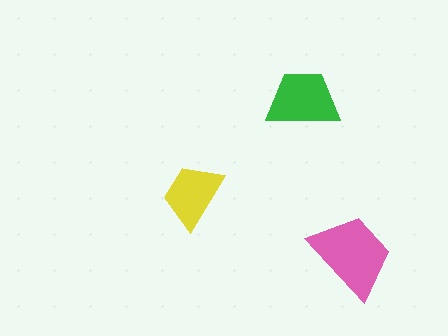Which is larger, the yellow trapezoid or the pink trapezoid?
The pink one.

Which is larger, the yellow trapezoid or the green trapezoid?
The green one.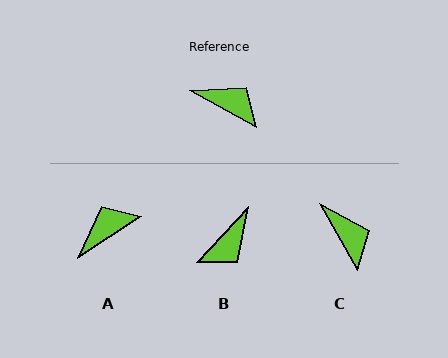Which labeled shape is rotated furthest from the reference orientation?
B, about 103 degrees away.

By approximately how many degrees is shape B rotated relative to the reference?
Approximately 103 degrees clockwise.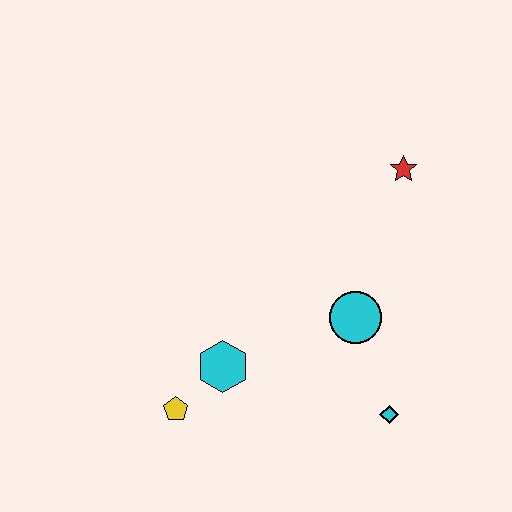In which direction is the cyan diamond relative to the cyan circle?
The cyan diamond is below the cyan circle.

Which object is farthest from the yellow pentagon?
The red star is farthest from the yellow pentagon.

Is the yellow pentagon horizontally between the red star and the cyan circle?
No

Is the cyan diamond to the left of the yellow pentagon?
No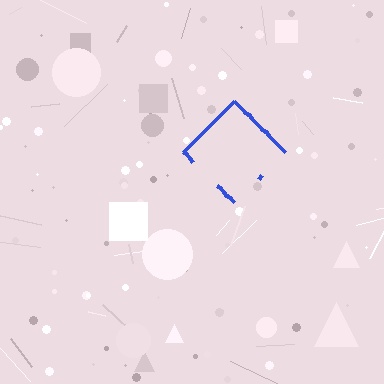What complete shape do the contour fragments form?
The contour fragments form a diamond.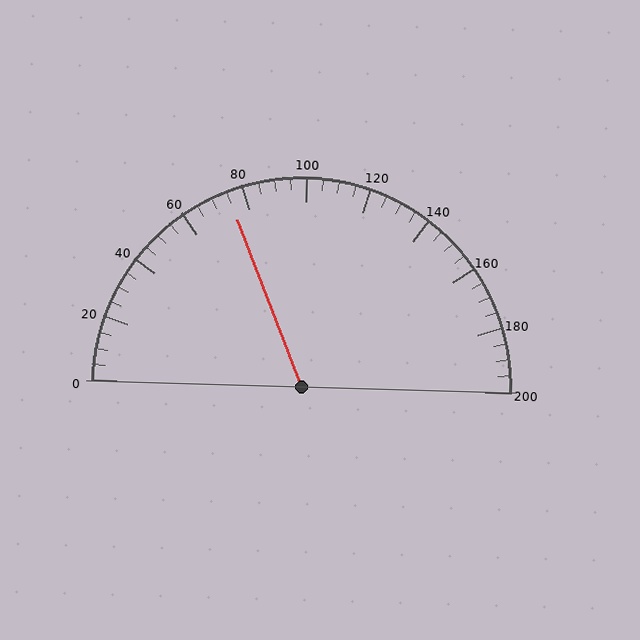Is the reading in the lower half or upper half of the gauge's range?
The reading is in the lower half of the range (0 to 200).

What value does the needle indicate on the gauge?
The needle indicates approximately 75.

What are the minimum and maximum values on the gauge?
The gauge ranges from 0 to 200.